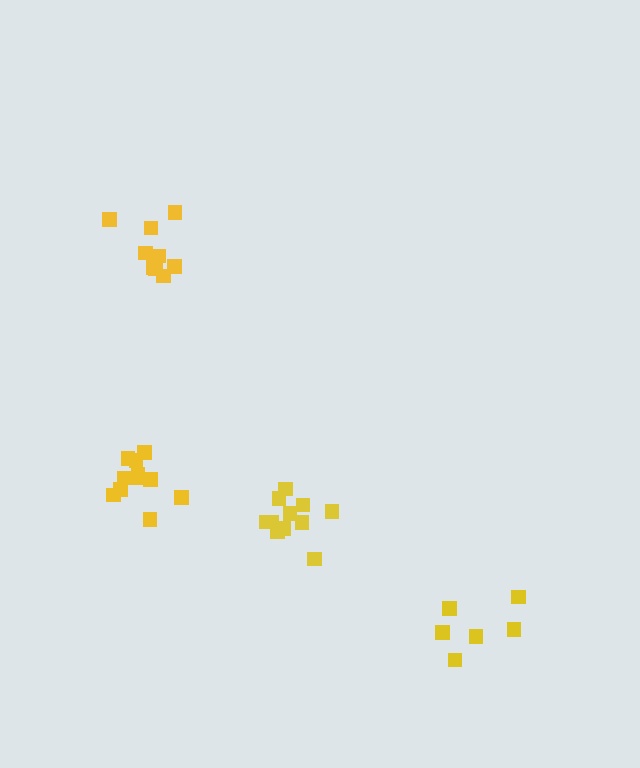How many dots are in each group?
Group 1: 9 dots, Group 2: 6 dots, Group 3: 11 dots, Group 4: 11 dots (37 total).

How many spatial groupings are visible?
There are 4 spatial groupings.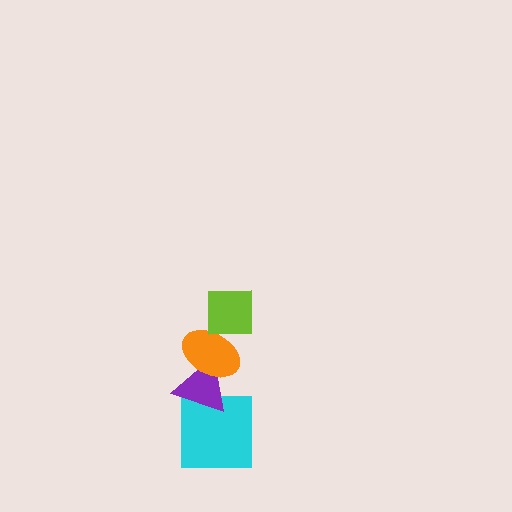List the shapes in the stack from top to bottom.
From top to bottom: the lime square, the orange ellipse, the purple triangle, the cyan square.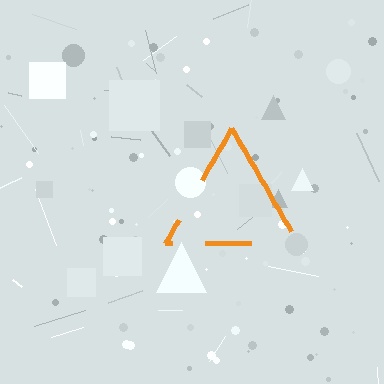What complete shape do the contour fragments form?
The contour fragments form a triangle.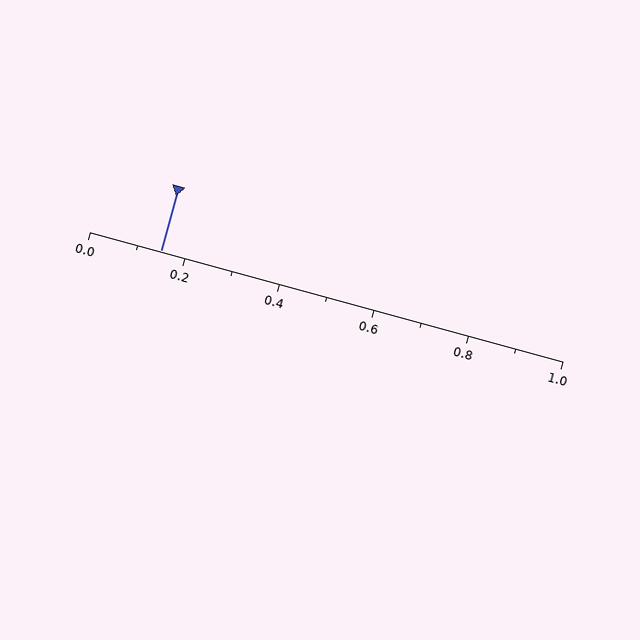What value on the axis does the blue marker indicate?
The marker indicates approximately 0.15.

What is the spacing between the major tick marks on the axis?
The major ticks are spaced 0.2 apart.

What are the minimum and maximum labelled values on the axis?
The axis runs from 0.0 to 1.0.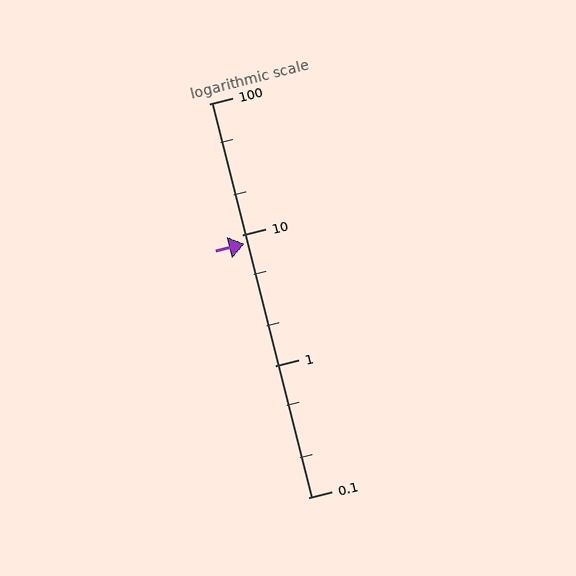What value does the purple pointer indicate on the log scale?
The pointer indicates approximately 8.6.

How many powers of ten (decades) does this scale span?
The scale spans 3 decades, from 0.1 to 100.